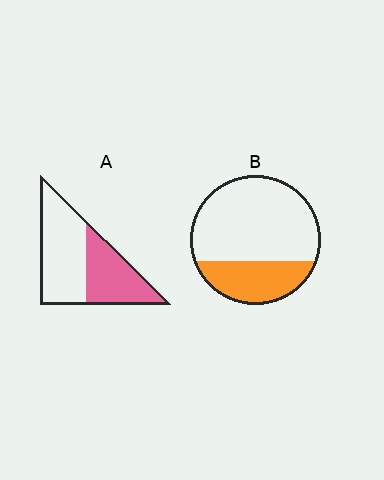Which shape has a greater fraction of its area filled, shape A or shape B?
Shape A.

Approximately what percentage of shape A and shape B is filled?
A is approximately 40% and B is approximately 30%.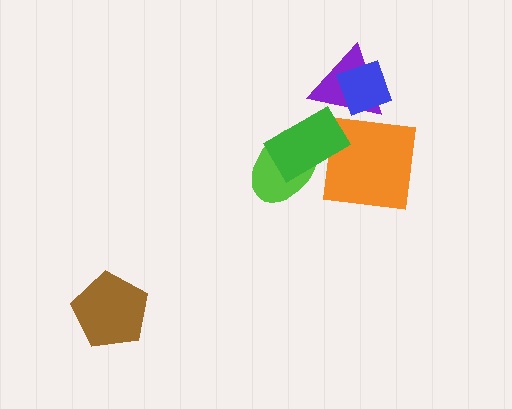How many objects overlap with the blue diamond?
1 object overlaps with the blue diamond.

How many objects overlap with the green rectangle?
3 objects overlap with the green rectangle.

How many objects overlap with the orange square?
1 object overlaps with the orange square.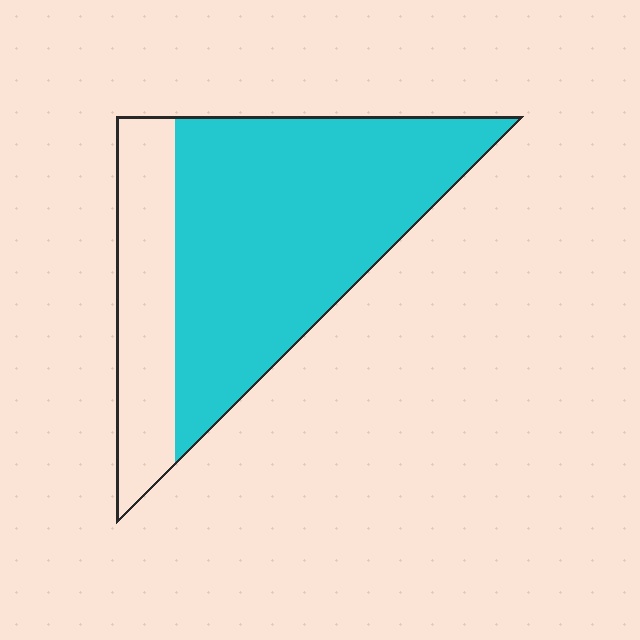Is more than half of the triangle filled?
Yes.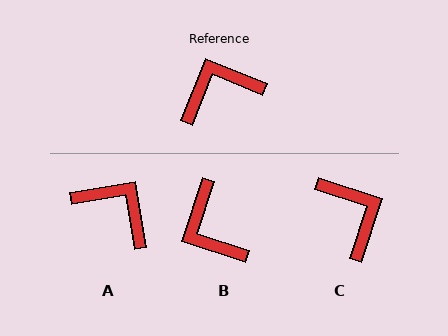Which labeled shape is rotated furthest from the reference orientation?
B, about 94 degrees away.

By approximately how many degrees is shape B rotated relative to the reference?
Approximately 94 degrees counter-clockwise.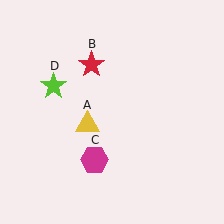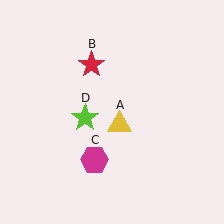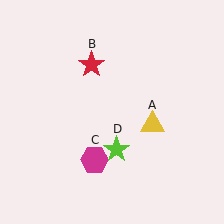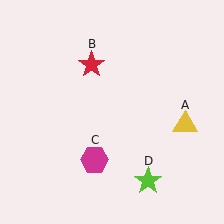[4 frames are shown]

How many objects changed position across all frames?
2 objects changed position: yellow triangle (object A), lime star (object D).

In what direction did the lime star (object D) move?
The lime star (object D) moved down and to the right.